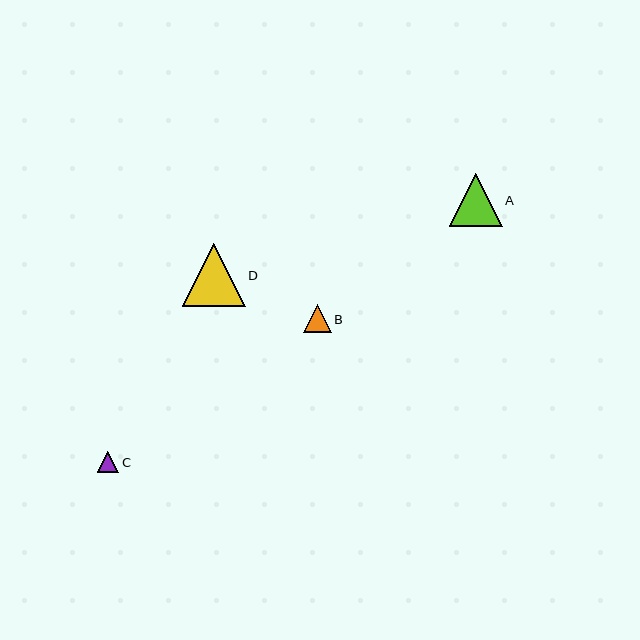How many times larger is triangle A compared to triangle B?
Triangle A is approximately 1.9 times the size of triangle B.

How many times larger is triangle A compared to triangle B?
Triangle A is approximately 1.9 times the size of triangle B.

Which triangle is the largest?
Triangle D is the largest with a size of approximately 63 pixels.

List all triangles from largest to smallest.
From largest to smallest: D, A, B, C.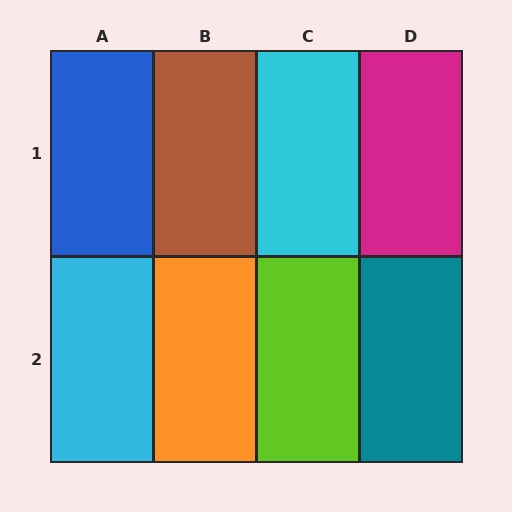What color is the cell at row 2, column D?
Teal.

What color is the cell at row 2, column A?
Cyan.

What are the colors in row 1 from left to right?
Blue, brown, cyan, magenta.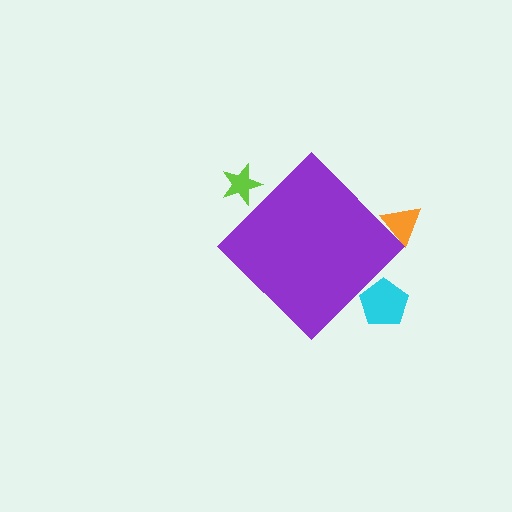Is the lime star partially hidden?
Yes, the lime star is partially hidden behind the purple diamond.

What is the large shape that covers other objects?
A purple diamond.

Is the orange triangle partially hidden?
Yes, the orange triangle is partially hidden behind the purple diamond.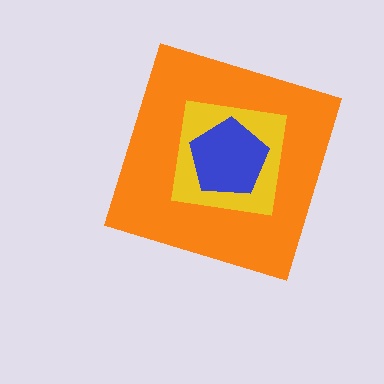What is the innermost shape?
The blue pentagon.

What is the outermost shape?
The orange diamond.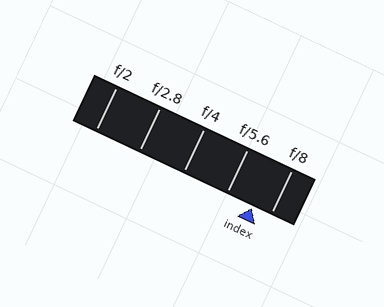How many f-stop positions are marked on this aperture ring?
There are 5 f-stop positions marked.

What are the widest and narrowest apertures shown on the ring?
The widest aperture shown is f/2 and the narrowest is f/8.